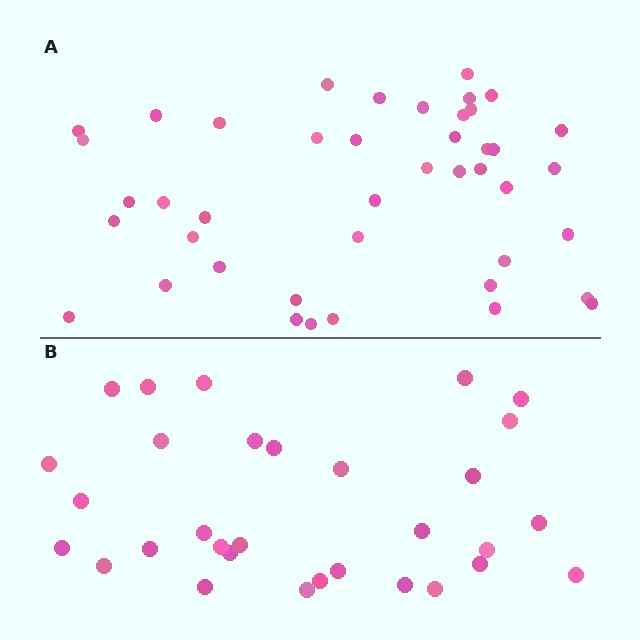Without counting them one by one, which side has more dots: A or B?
Region A (the top region) has more dots.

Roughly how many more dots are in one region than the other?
Region A has roughly 12 or so more dots than region B.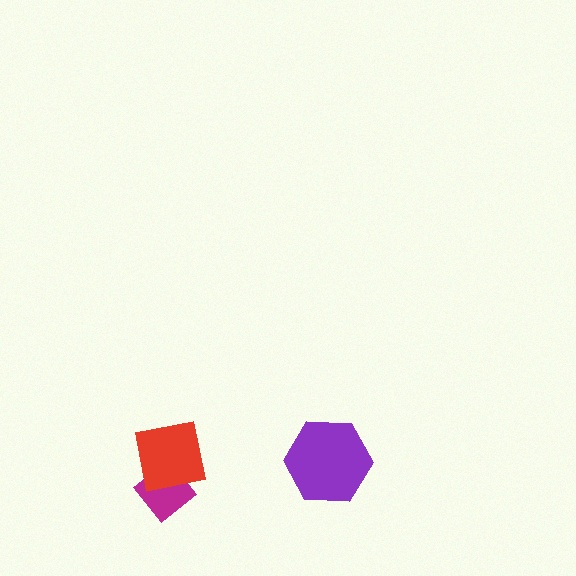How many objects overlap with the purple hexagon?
0 objects overlap with the purple hexagon.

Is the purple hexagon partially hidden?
No, no other shape covers it.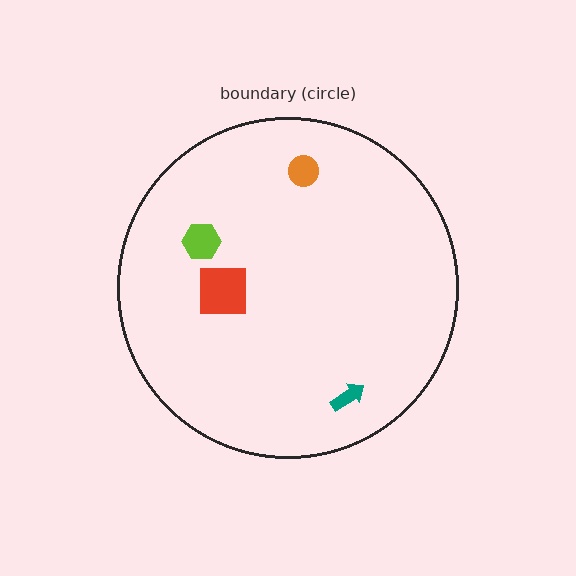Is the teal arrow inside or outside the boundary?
Inside.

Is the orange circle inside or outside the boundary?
Inside.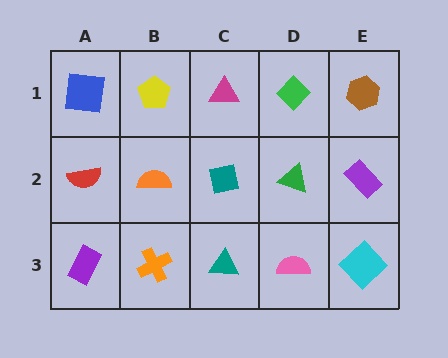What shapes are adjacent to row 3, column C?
A teal square (row 2, column C), an orange cross (row 3, column B), a pink semicircle (row 3, column D).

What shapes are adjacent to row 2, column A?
A blue square (row 1, column A), a purple rectangle (row 3, column A), an orange semicircle (row 2, column B).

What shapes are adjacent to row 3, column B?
An orange semicircle (row 2, column B), a purple rectangle (row 3, column A), a teal triangle (row 3, column C).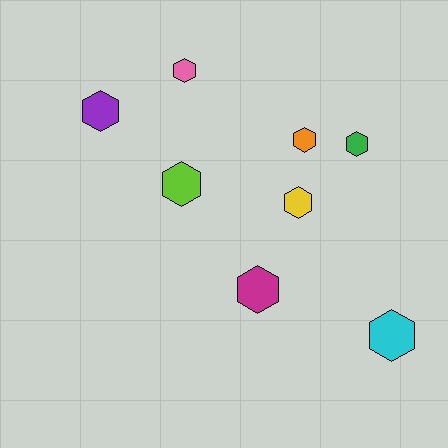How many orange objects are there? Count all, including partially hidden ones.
There is 1 orange object.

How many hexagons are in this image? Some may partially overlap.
There are 8 hexagons.